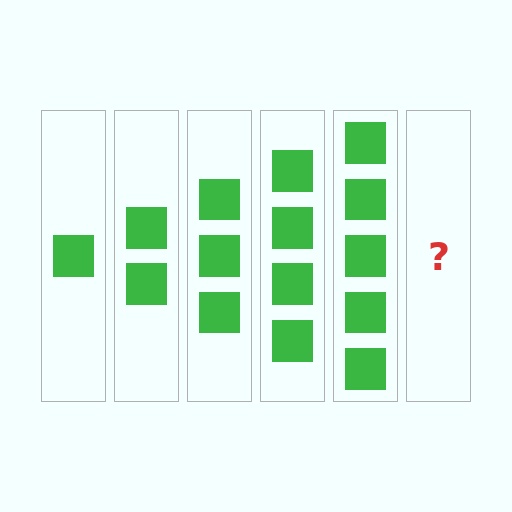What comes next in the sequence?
The next element should be 6 squares.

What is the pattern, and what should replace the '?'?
The pattern is that each step adds one more square. The '?' should be 6 squares.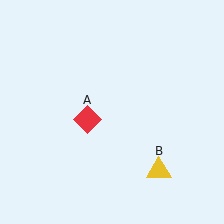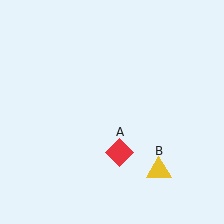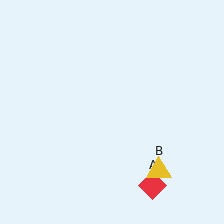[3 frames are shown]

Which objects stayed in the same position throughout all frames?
Yellow triangle (object B) remained stationary.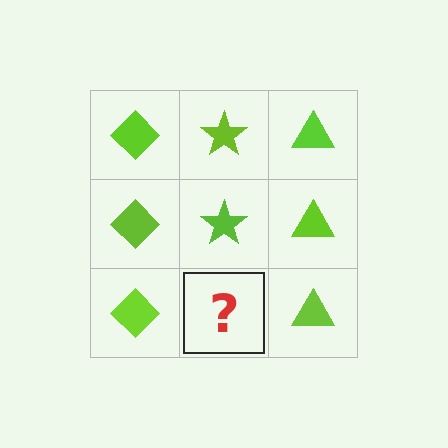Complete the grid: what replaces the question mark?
The question mark should be replaced with a lime star.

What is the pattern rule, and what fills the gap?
The rule is that each column has a consistent shape. The gap should be filled with a lime star.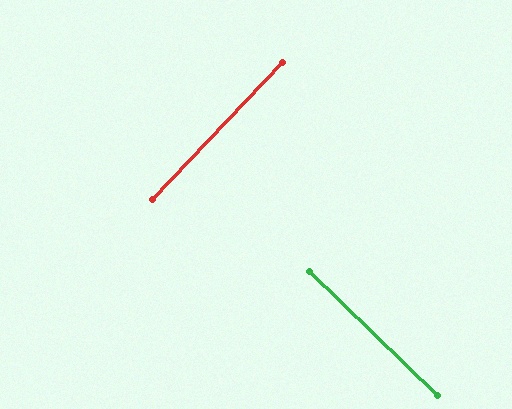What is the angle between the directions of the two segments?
Approximately 89 degrees.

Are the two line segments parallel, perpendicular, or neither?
Perpendicular — they meet at approximately 89°.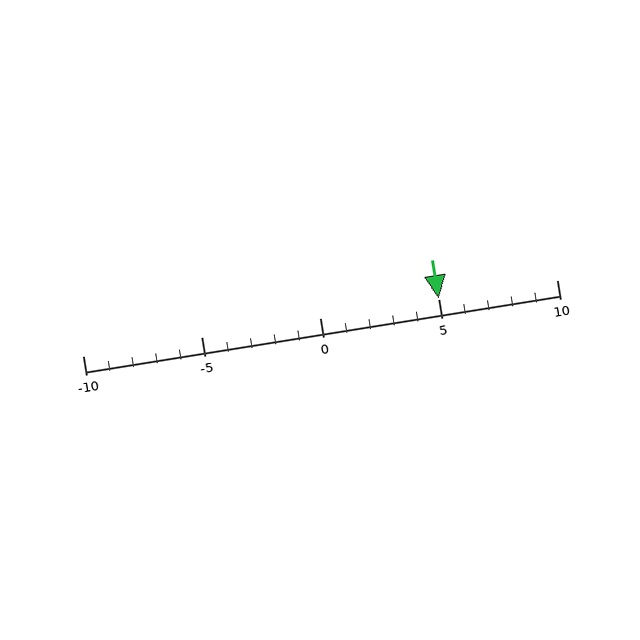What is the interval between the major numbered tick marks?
The major tick marks are spaced 5 units apart.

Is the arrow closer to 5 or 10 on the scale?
The arrow is closer to 5.